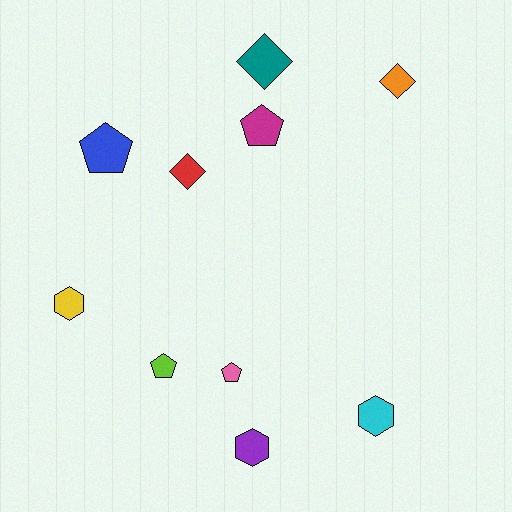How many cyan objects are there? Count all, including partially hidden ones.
There is 1 cyan object.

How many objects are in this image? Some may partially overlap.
There are 10 objects.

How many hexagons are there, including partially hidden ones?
There are 3 hexagons.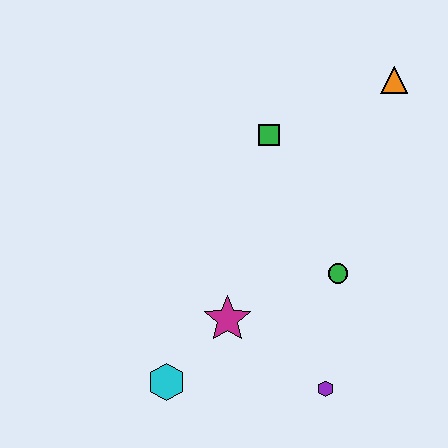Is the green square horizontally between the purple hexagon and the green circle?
No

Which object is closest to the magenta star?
The cyan hexagon is closest to the magenta star.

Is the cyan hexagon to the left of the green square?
Yes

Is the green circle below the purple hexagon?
No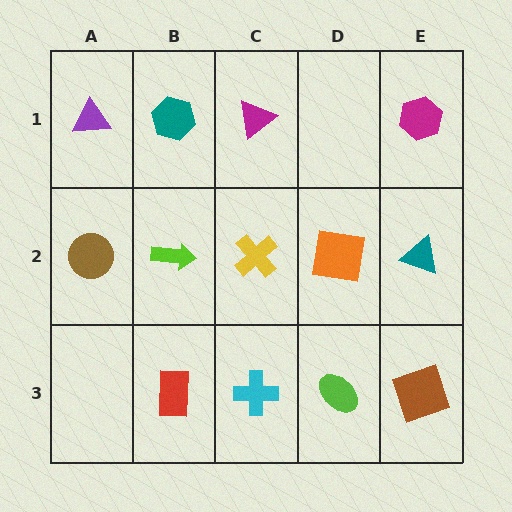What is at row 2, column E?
A teal triangle.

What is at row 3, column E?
A brown square.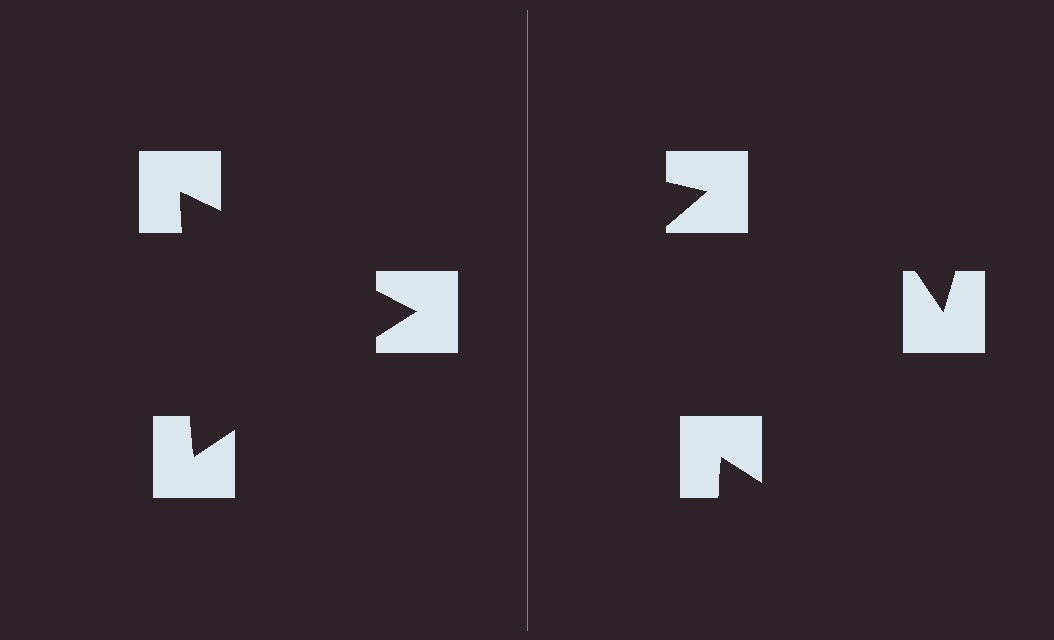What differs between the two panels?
The notched squares are positioned identically on both sides; only the wedge orientations differ. On the left they align to a triangle; on the right they are misaligned.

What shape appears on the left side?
An illusory triangle.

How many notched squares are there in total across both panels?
6 — 3 on each side.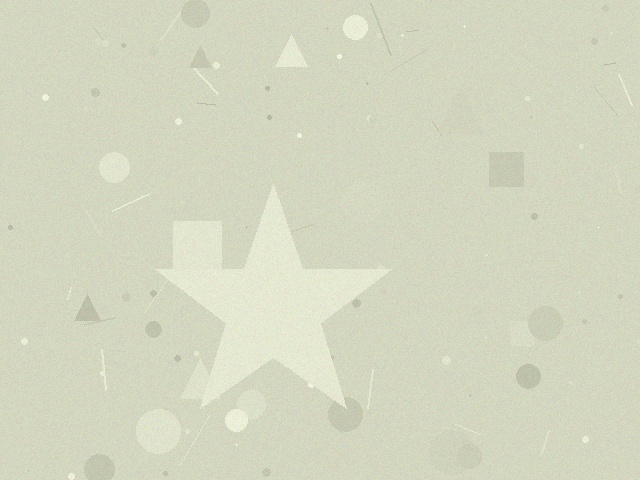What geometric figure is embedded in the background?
A star is embedded in the background.